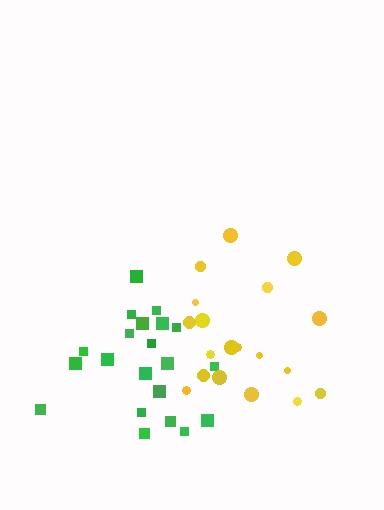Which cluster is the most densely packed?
Green.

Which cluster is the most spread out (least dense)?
Yellow.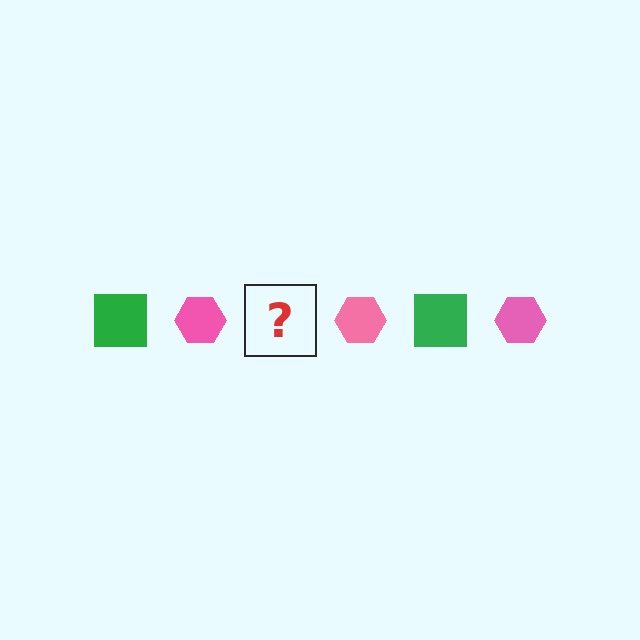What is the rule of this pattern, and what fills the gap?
The rule is that the pattern alternates between green square and pink hexagon. The gap should be filled with a green square.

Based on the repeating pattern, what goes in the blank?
The blank should be a green square.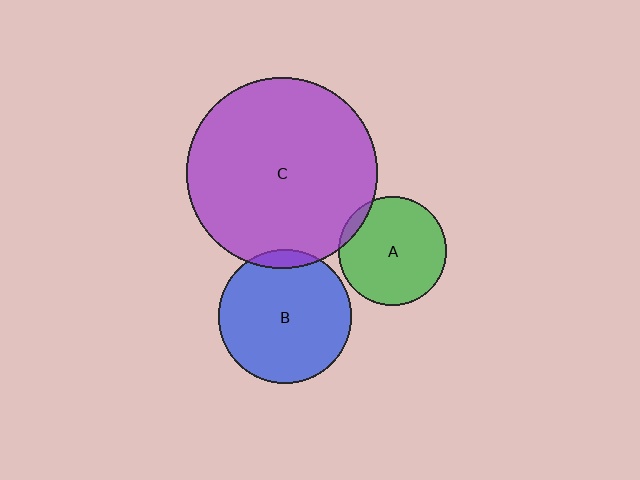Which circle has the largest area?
Circle C (purple).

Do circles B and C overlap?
Yes.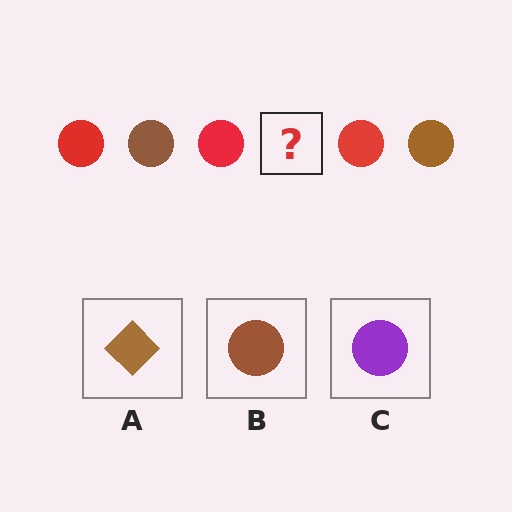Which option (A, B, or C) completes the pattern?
B.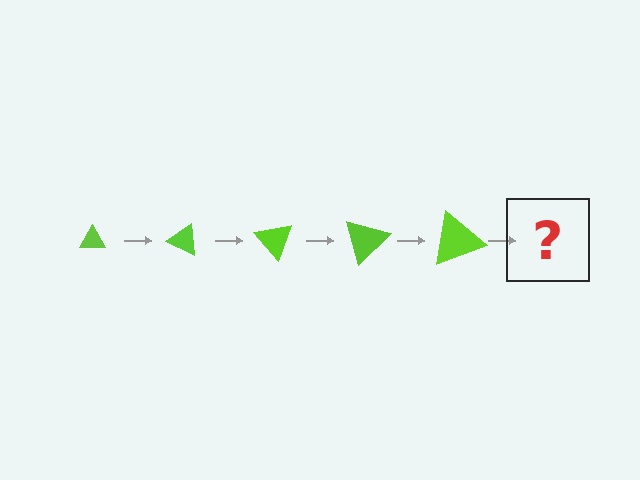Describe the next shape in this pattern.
It should be a triangle, larger than the previous one and rotated 125 degrees from the start.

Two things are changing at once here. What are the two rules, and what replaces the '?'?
The two rules are that the triangle grows larger each step and it rotates 25 degrees each step. The '?' should be a triangle, larger than the previous one and rotated 125 degrees from the start.